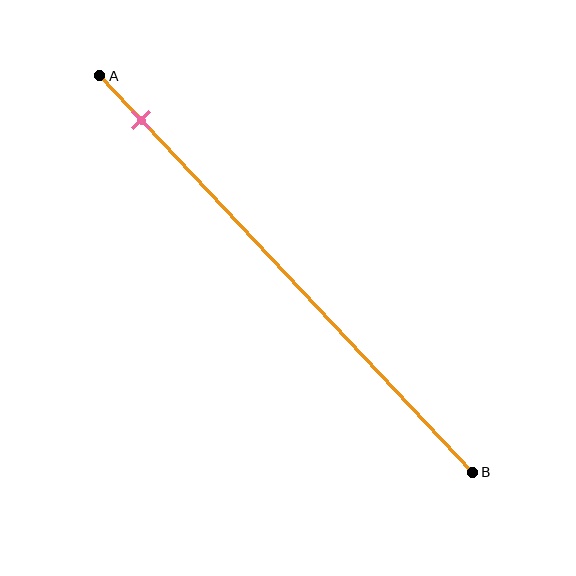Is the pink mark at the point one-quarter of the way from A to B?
No, the mark is at about 10% from A, not at the 25% one-quarter point.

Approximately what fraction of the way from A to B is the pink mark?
The pink mark is approximately 10% of the way from A to B.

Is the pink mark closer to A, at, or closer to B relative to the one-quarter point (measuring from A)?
The pink mark is closer to point A than the one-quarter point of segment AB.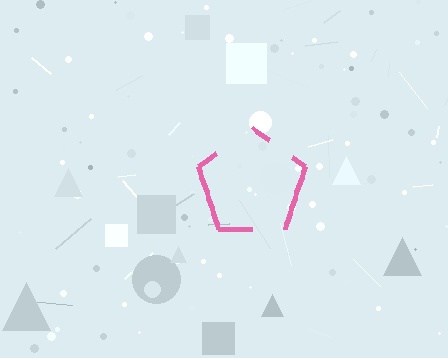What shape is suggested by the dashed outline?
The dashed outline suggests a pentagon.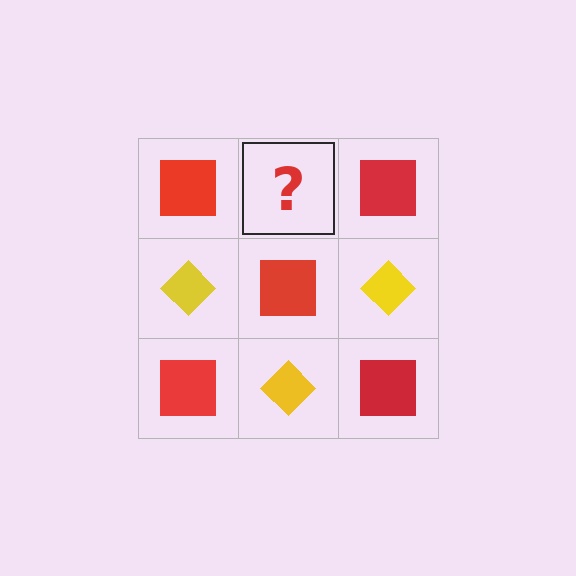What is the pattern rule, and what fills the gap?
The rule is that it alternates red square and yellow diamond in a checkerboard pattern. The gap should be filled with a yellow diamond.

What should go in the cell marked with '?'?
The missing cell should contain a yellow diamond.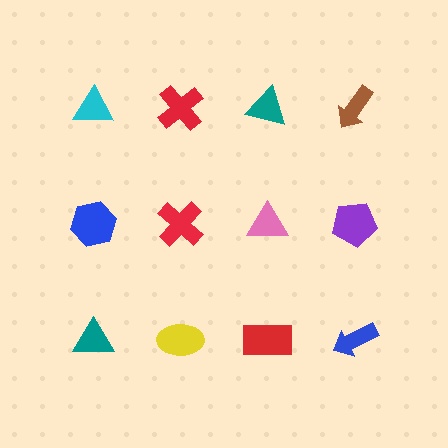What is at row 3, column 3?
A red rectangle.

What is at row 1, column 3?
A teal triangle.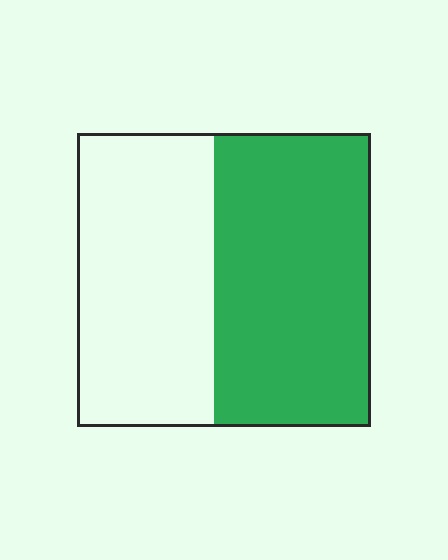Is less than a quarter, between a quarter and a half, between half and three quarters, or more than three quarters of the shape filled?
Between half and three quarters.